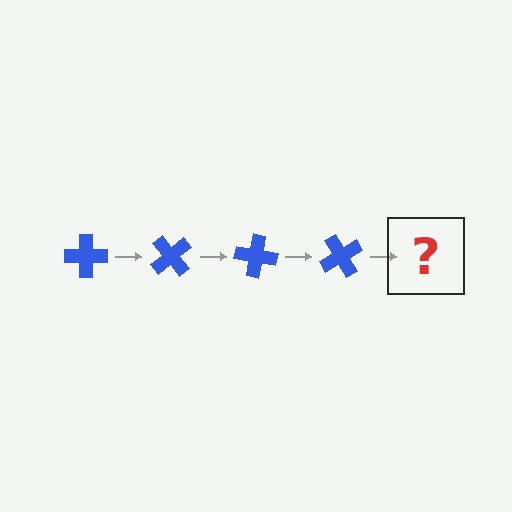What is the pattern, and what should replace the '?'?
The pattern is that the cross rotates 50 degrees each step. The '?' should be a blue cross rotated 200 degrees.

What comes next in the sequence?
The next element should be a blue cross rotated 200 degrees.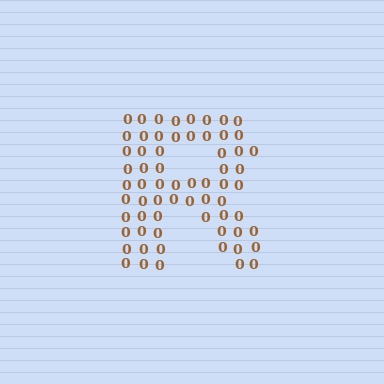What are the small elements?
The small elements are digit 0's.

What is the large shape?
The large shape is the letter R.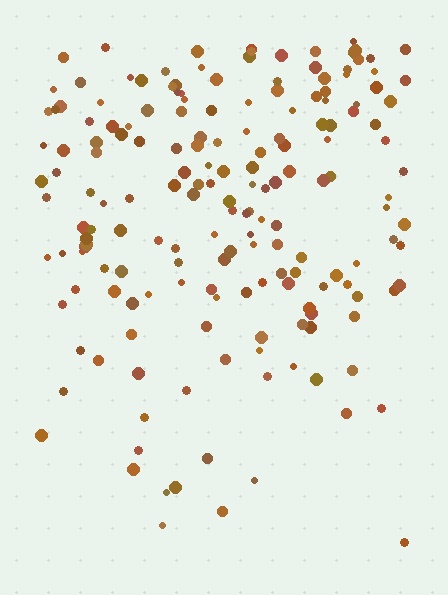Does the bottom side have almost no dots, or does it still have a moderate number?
Still a moderate number, just noticeably fewer than the top.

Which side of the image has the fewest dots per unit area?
The bottom.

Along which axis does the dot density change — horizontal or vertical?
Vertical.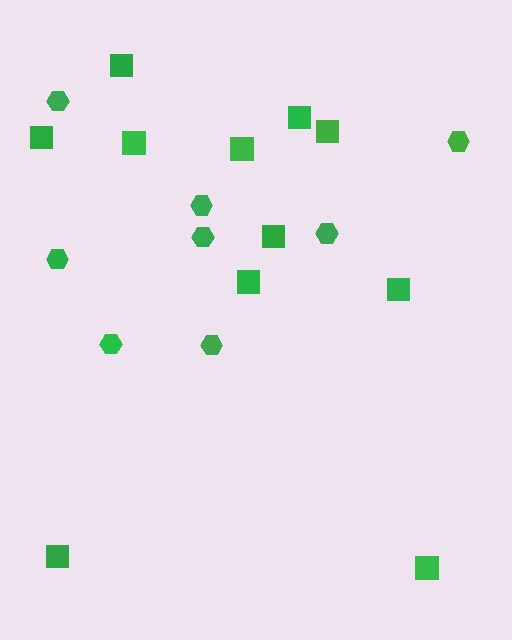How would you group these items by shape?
There are 2 groups: one group of squares (11) and one group of hexagons (8).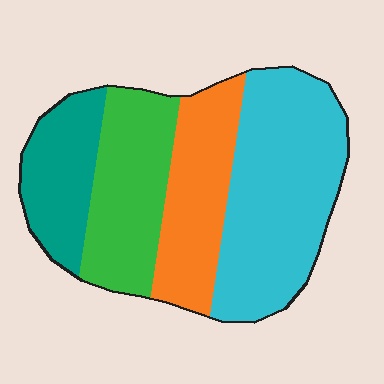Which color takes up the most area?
Cyan, at roughly 40%.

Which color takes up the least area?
Teal, at roughly 15%.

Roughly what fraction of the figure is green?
Green takes up between a sixth and a third of the figure.